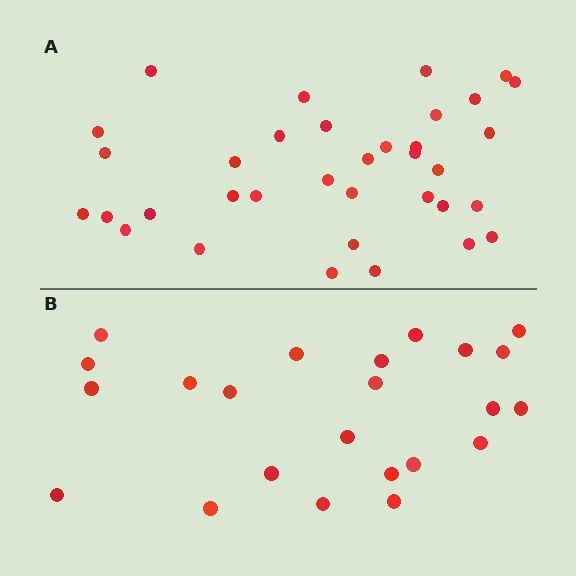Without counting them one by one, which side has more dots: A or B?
Region A (the top region) has more dots.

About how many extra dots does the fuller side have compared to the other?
Region A has roughly 12 or so more dots than region B.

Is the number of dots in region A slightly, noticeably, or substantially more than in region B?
Region A has substantially more. The ratio is roughly 1.5 to 1.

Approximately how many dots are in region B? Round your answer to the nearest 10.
About 20 dots. (The exact count is 23, which rounds to 20.)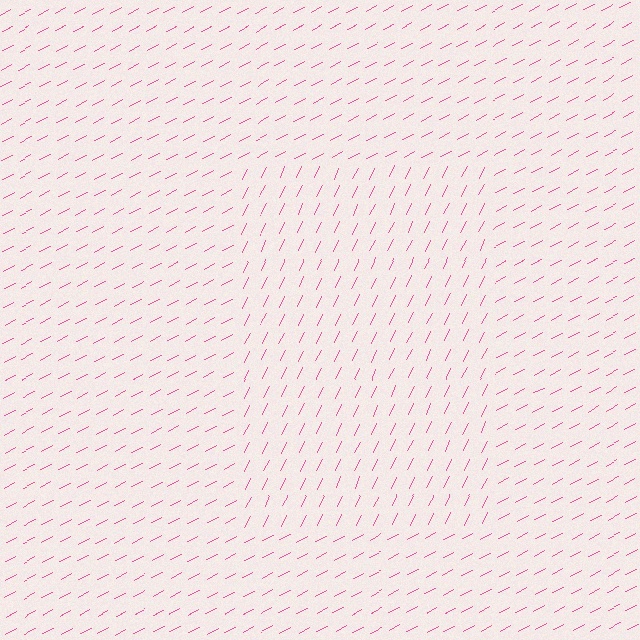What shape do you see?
I see a rectangle.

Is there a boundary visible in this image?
Yes, there is a texture boundary formed by a change in line orientation.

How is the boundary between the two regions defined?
The boundary is defined purely by a change in line orientation (approximately 37 degrees difference). All lines are the same color and thickness.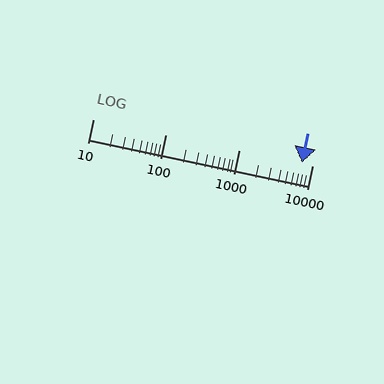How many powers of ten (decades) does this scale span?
The scale spans 3 decades, from 10 to 10000.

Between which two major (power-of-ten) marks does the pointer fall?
The pointer is between 1000 and 10000.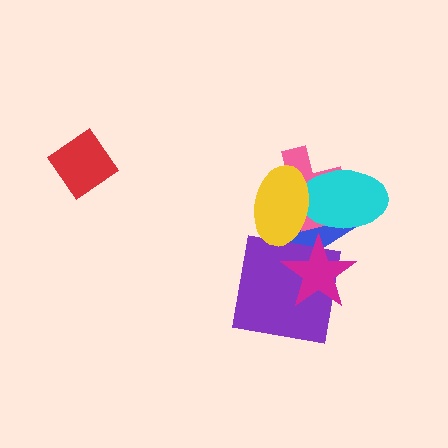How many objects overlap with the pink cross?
3 objects overlap with the pink cross.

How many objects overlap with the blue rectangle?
5 objects overlap with the blue rectangle.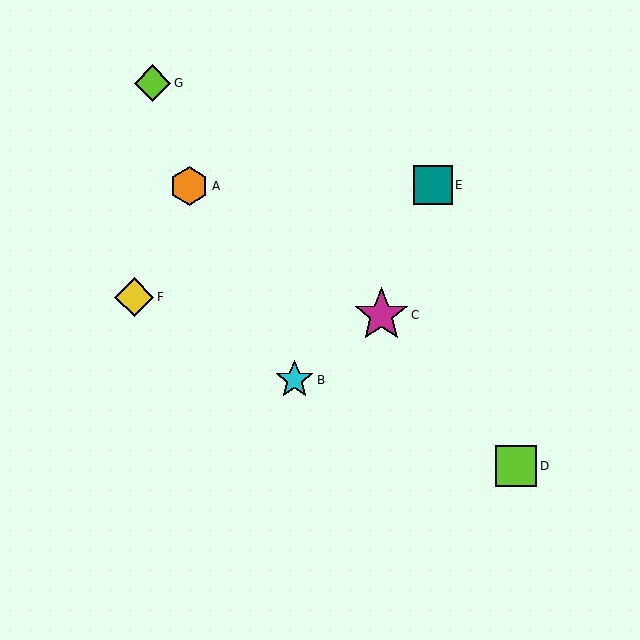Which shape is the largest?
The magenta star (labeled C) is the largest.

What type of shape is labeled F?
Shape F is a yellow diamond.